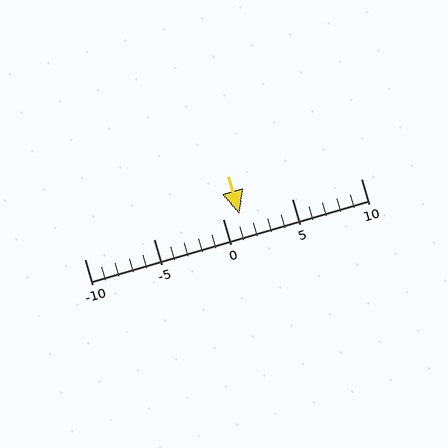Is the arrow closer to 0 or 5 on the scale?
The arrow is closer to 0.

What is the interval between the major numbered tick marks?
The major tick marks are spaced 5 units apart.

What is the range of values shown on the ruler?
The ruler shows values from -10 to 10.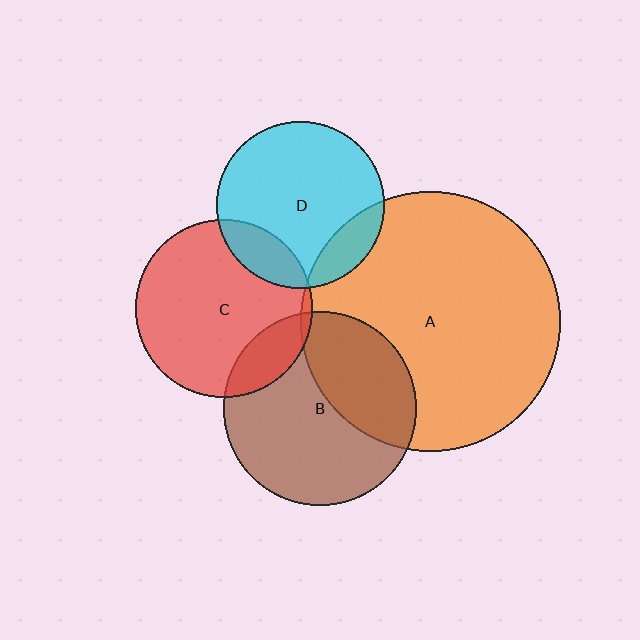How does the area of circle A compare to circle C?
Approximately 2.1 times.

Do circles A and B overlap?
Yes.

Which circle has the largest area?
Circle A (orange).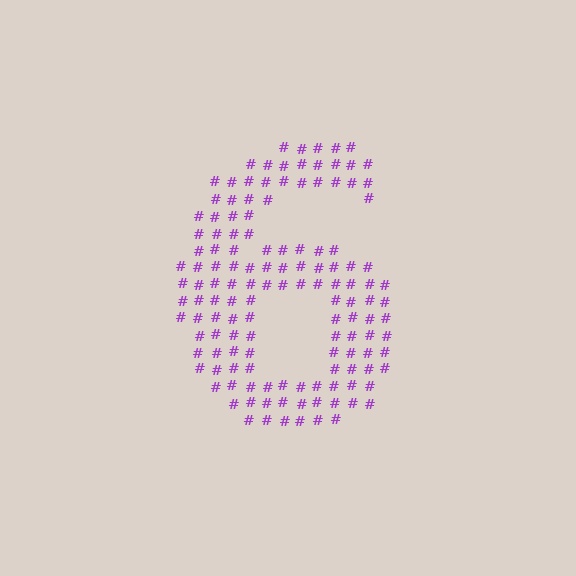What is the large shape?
The large shape is the digit 6.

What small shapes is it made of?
It is made of small hash symbols.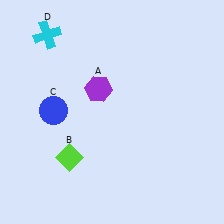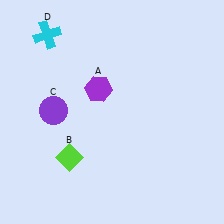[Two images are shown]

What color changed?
The circle (C) changed from blue in Image 1 to purple in Image 2.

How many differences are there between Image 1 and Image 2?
There is 1 difference between the two images.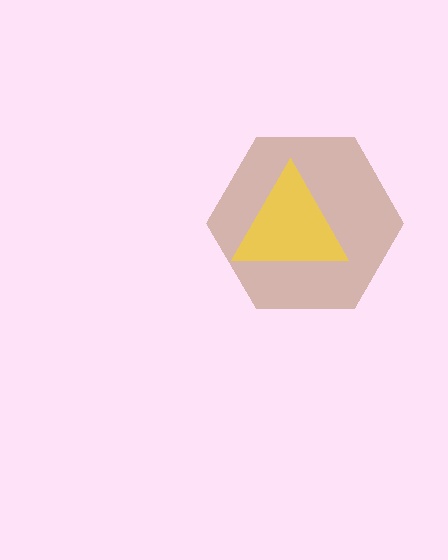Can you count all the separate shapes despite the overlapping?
Yes, there are 2 separate shapes.